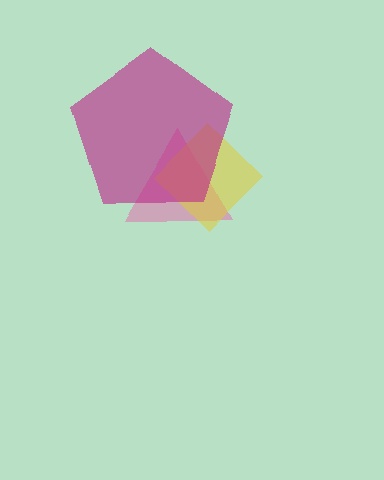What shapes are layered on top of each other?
The layered shapes are: a pink triangle, a yellow diamond, a magenta pentagon.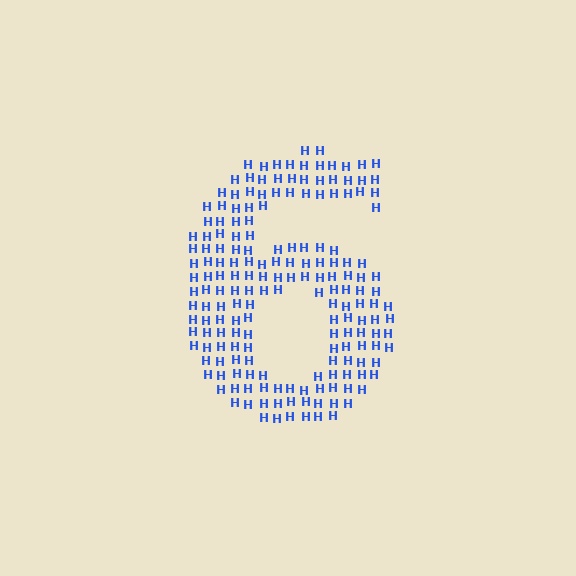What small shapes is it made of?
It is made of small letter H's.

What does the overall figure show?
The overall figure shows the digit 6.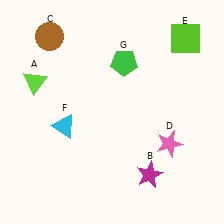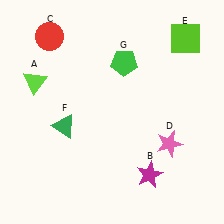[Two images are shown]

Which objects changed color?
C changed from brown to red. F changed from cyan to green.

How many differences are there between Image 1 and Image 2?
There are 2 differences between the two images.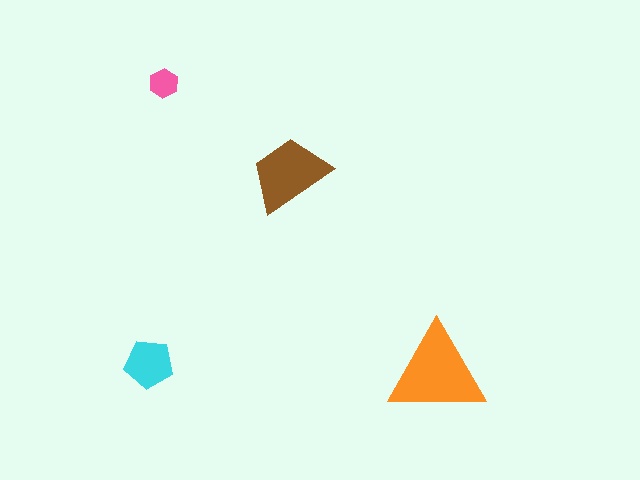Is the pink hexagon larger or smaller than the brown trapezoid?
Smaller.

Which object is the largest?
The orange triangle.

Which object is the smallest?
The pink hexagon.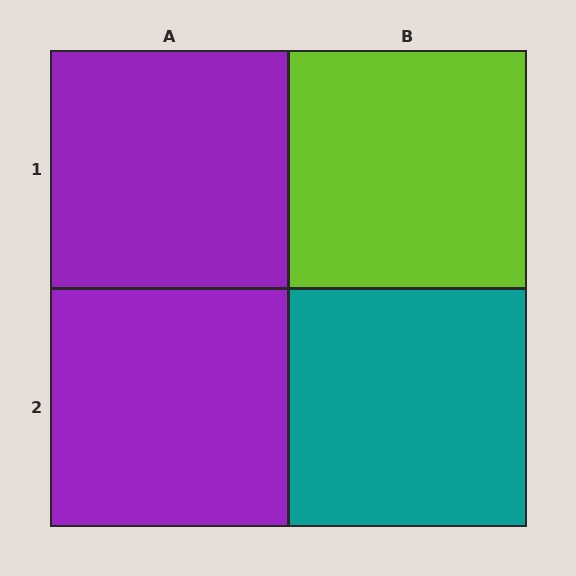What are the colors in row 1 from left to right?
Purple, lime.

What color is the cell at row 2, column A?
Purple.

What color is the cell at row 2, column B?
Teal.